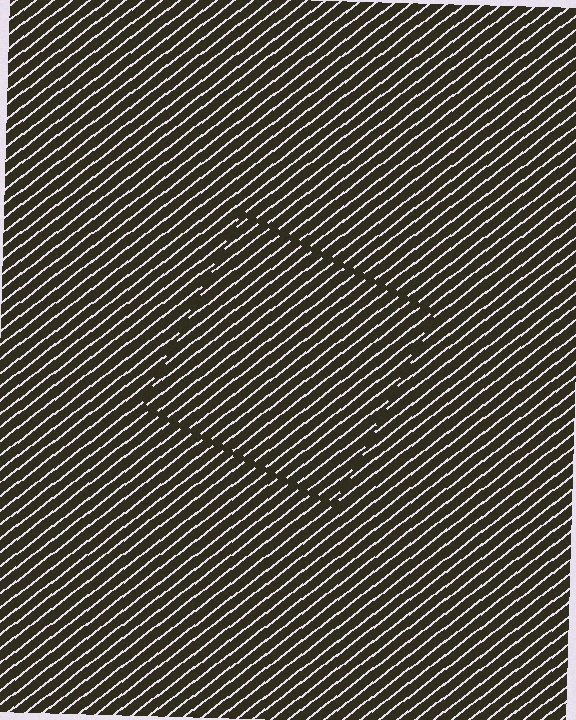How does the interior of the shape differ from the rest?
The interior of the shape contains the same grating, shifted by half a period — the contour is defined by the phase discontinuity where line-ends from the inner and outer gratings abut.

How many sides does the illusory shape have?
4 sides — the line-ends trace a square.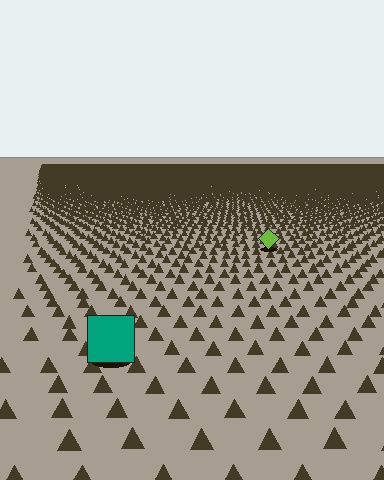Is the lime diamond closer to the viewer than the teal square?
No. The teal square is closer — you can tell from the texture gradient: the ground texture is coarser near it.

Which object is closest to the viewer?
The teal square is closest. The texture marks near it are larger and more spread out.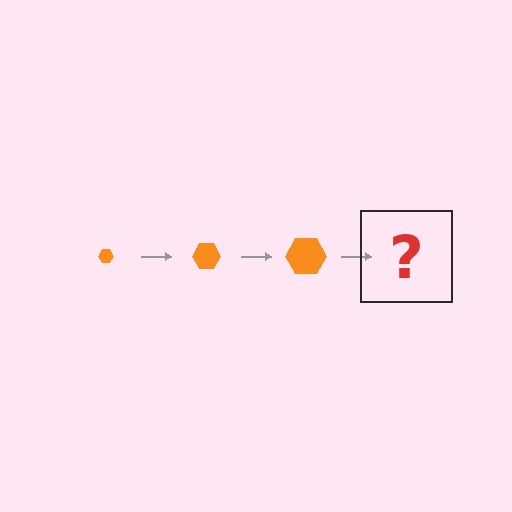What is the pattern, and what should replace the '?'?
The pattern is that the hexagon gets progressively larger each step. The '?' should be an orange hexagon, larger than the previous one.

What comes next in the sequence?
The next element should be an orange hexagon, larger than the previous one.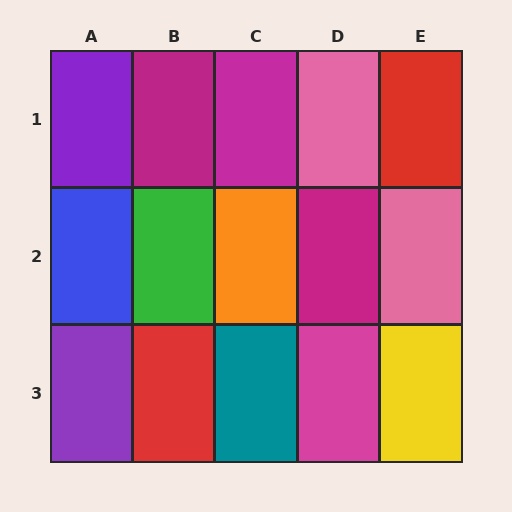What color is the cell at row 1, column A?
Purple.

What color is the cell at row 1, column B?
Magenta.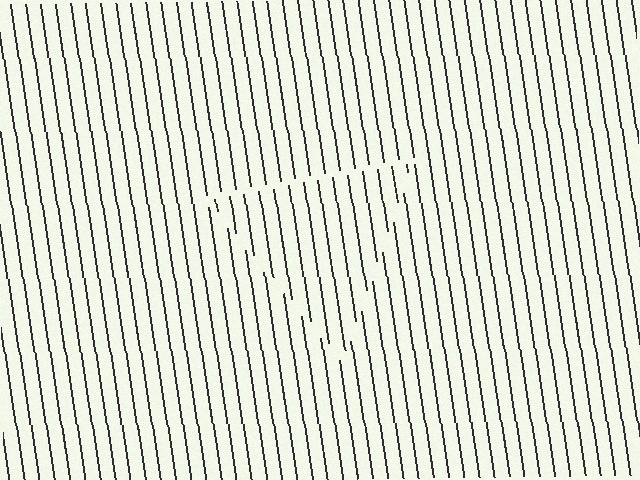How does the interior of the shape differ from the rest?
The interior of the shape contains the same grating, shifted by half a period — the contour is defined by the phase discontinuity where line-ends from the inner and outer gratings abut.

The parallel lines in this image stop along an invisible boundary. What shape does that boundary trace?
An illusory triangle. The interior of the shape contains the same grating, shifted by half a period — the contour is defined by the phase discontinuity where line-ends from the inner and outer gratings abut.